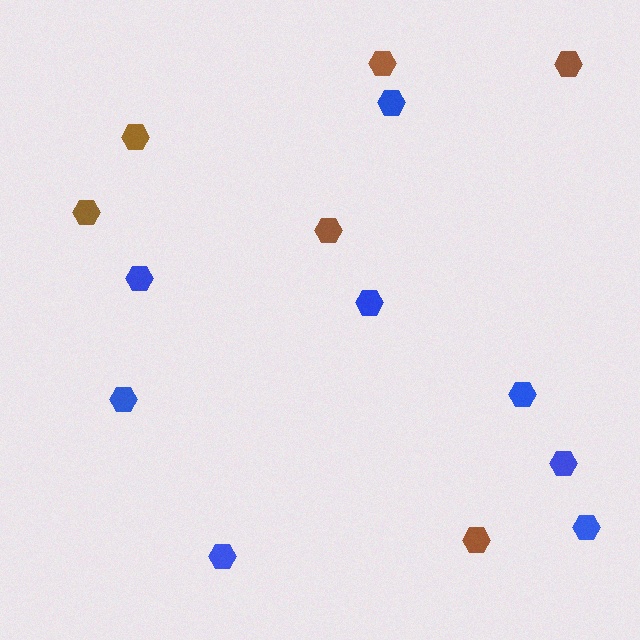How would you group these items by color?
There are 2 groups: one group of blue hexagons (8) and one group of brown hexagons (6).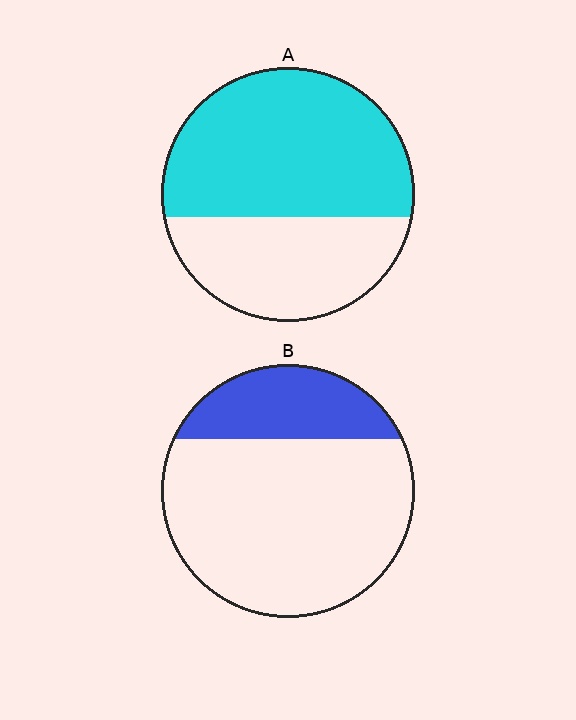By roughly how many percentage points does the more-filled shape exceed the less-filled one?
By roughly 35 percentage points (A over B).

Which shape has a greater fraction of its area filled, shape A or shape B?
Shape A.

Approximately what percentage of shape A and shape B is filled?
A is approximately 60% and B is approximately 25%.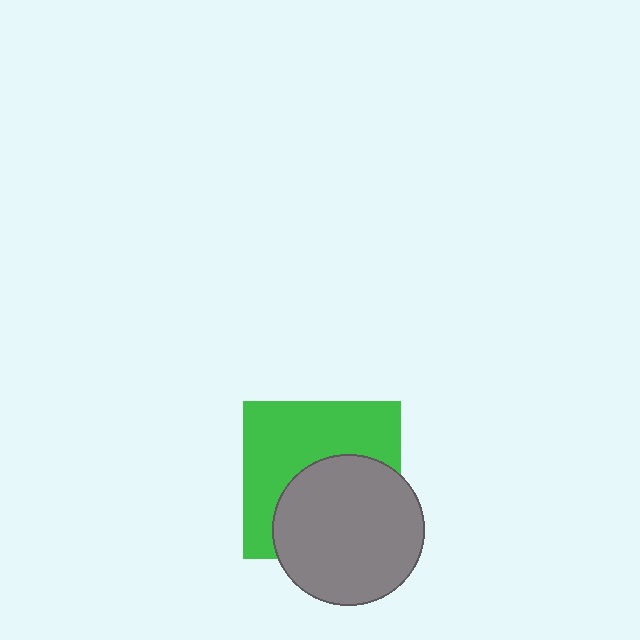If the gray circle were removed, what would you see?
You would see the complete green square.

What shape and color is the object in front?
The object in front is a gray circle.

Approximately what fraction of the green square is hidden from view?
Roughly 48% of the green square is hidden behind the gray circle.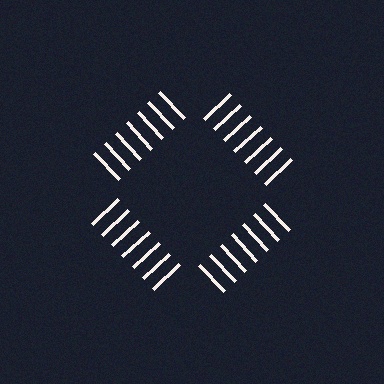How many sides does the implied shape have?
4 sides — the line-ends trace a square.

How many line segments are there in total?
28 — 7 along each of the 4 edges.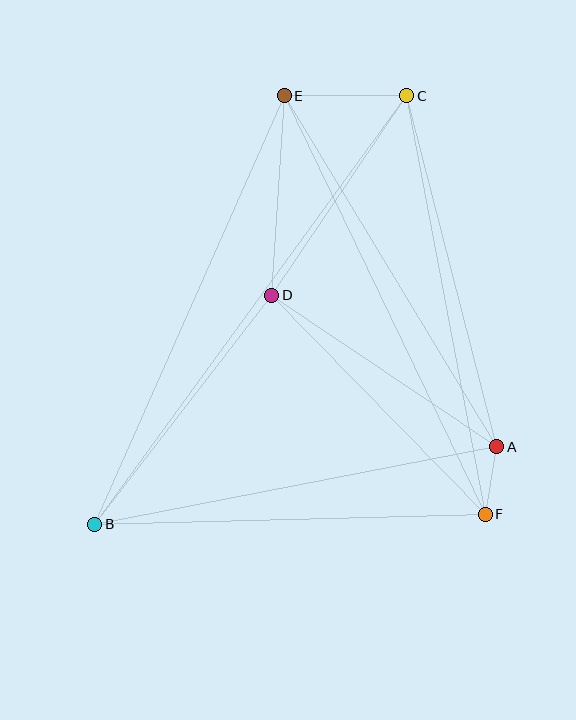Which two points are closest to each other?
Points A and F are closest to each other.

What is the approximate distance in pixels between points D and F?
The distance between D and F is approximately 306 pixels.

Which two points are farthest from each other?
Points B and C are farthest from each other.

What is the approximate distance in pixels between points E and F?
The distance between E and F is approximately 464 pixels.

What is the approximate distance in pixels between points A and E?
The distance between A and E is approximately 410 pixels.